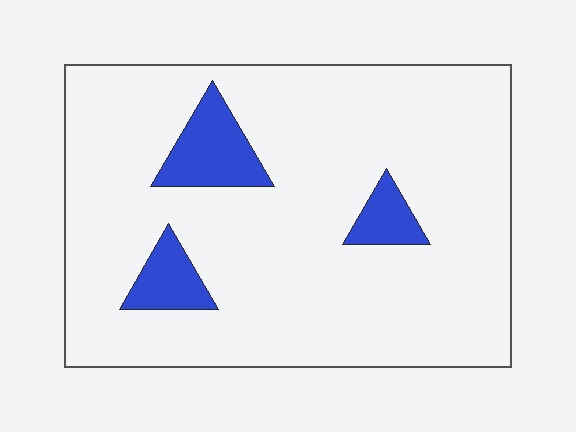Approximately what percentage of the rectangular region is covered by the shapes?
Approximately 10%.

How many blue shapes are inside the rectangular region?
3.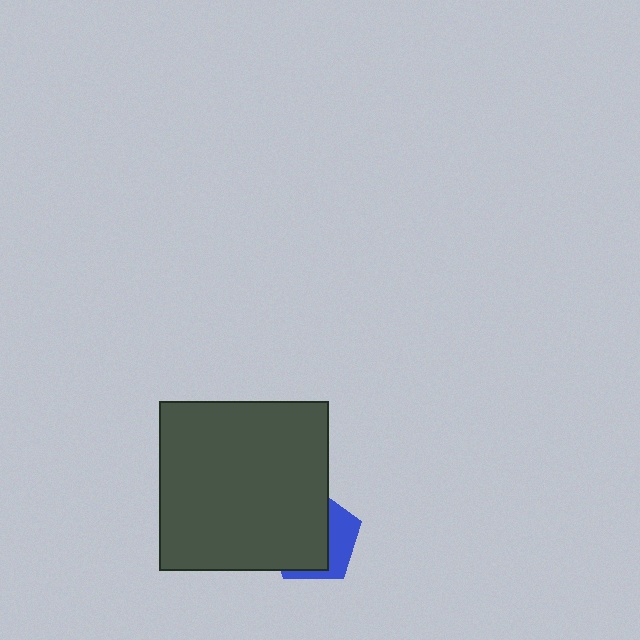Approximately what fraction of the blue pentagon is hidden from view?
Roughly 67% of the blue pentagon is hidden behind the dark gray square.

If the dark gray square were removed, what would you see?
You would see the complete blue pentagon.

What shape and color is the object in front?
The object in front is a dark gray square.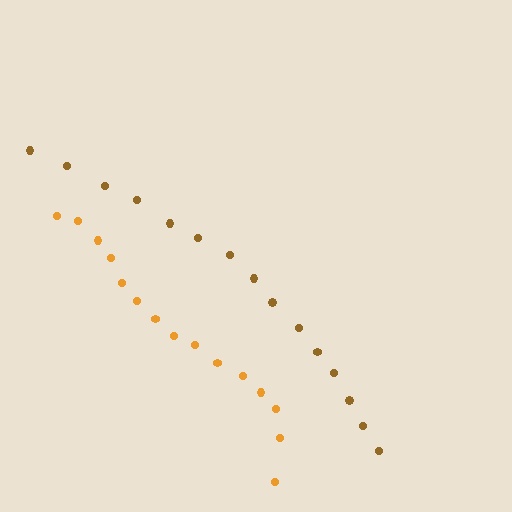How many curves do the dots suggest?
There are 2 distinct paths.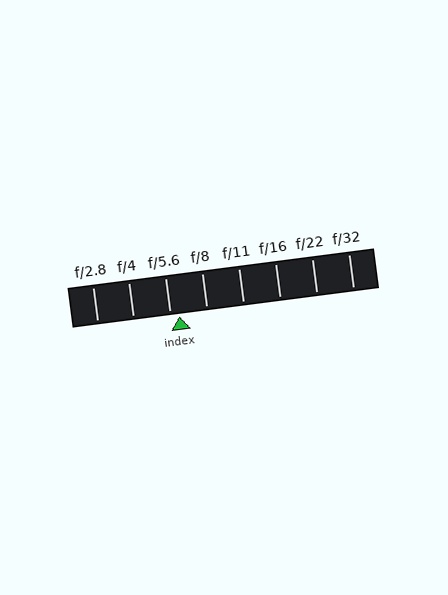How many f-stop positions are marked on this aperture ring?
There are 8 f-stop positions marked.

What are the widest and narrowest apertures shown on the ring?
The widest aperture shown is f/2.8 and the narrowest is f/32.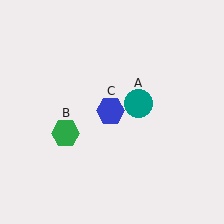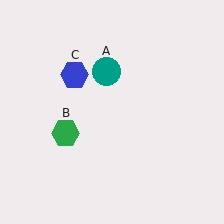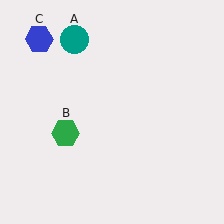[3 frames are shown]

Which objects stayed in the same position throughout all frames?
Green hexagon (object B) remained stationary.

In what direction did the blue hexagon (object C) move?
The blue hexagon (object C) moved up and to the left.